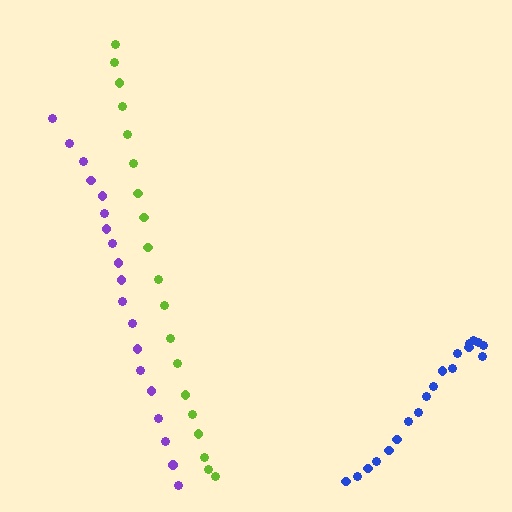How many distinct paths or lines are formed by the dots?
There are 3 distinct paths.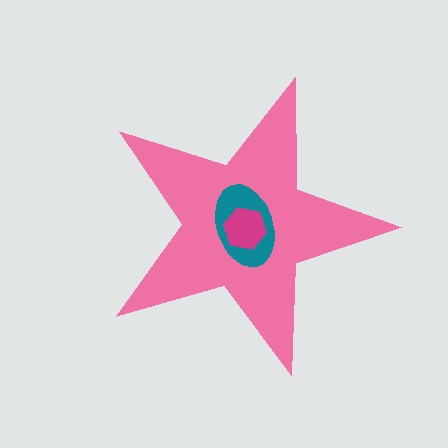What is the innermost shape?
The magenta hexagon.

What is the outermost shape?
The pink star.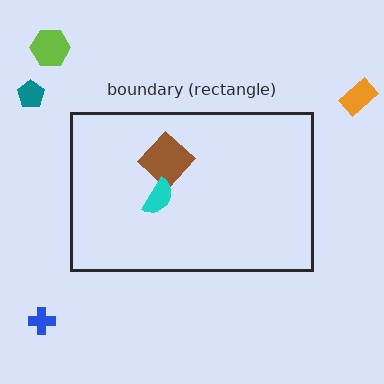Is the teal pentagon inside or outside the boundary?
Outside.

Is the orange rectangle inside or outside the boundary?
Outside.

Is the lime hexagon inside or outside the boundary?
Outside.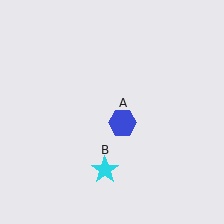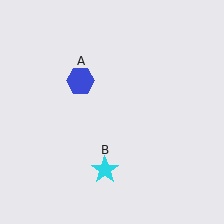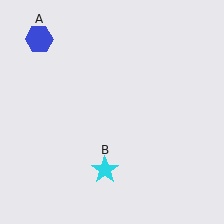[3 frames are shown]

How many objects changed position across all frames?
1 object changed position: blue hexagon (object A).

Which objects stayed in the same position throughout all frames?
Cyan star (object B) remained stationary.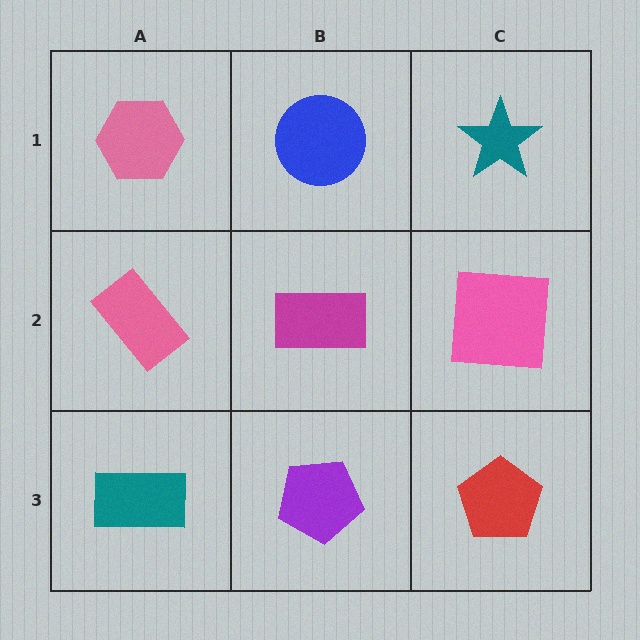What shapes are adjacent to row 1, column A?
A pink rectangle (row 2, column A), a blue circle (row 1, column B).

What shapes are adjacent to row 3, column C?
A pink square (row 2, column C), a purple pentagon (row 3, column B).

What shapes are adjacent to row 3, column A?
A pink rectangle (row 2, column A), a purple pentagon (row 3, column B).